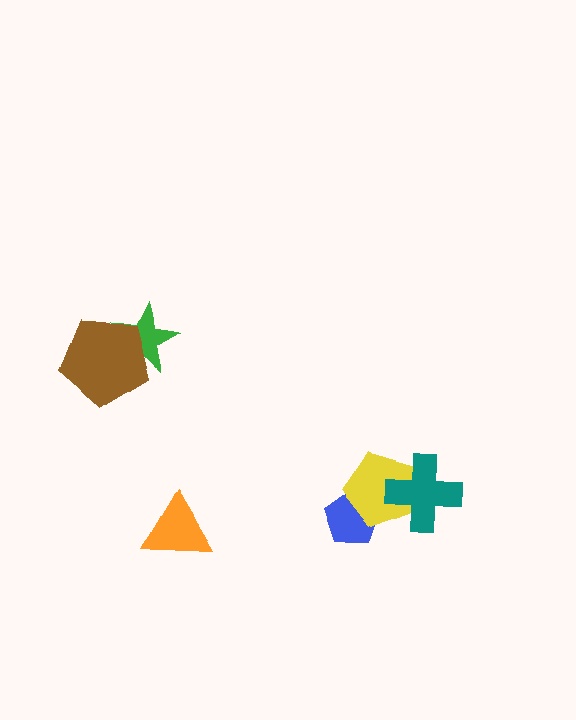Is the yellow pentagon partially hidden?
Yes, it is partially covered by another shape.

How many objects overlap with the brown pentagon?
1 object overlaps with the brown pentagon.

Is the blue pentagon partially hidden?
Yes, it is partially covered by another shape.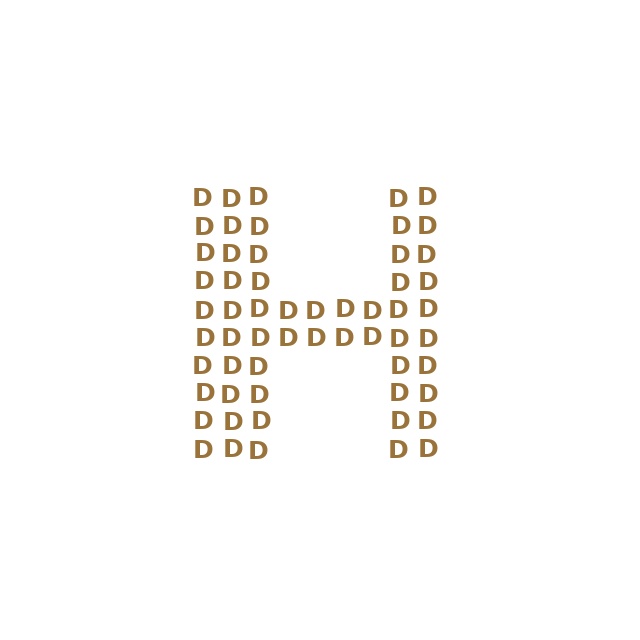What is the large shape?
The large shape is the letter H.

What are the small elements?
The small elements are letter D's.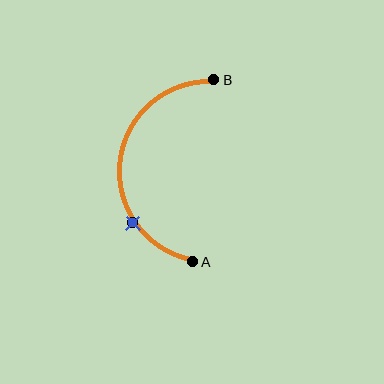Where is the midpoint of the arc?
The arc midpoint is the point on the curve farthest from the straight line joining A and B. It sits to the left of that line.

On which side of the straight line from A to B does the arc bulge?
The arc bulges to the left of the straight line connecting A and B.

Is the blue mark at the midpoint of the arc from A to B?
No. The blue mark lies on the arc but is closer to endpoint A. The arc midpoint would be at the point on the curve equidistant along the arc from both A and B.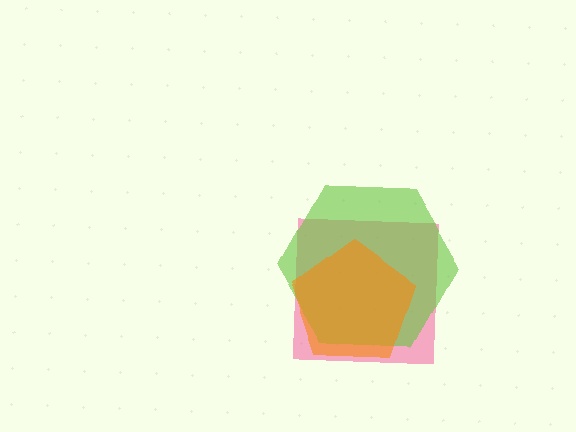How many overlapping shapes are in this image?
There are 3 overlapping shapes in the image.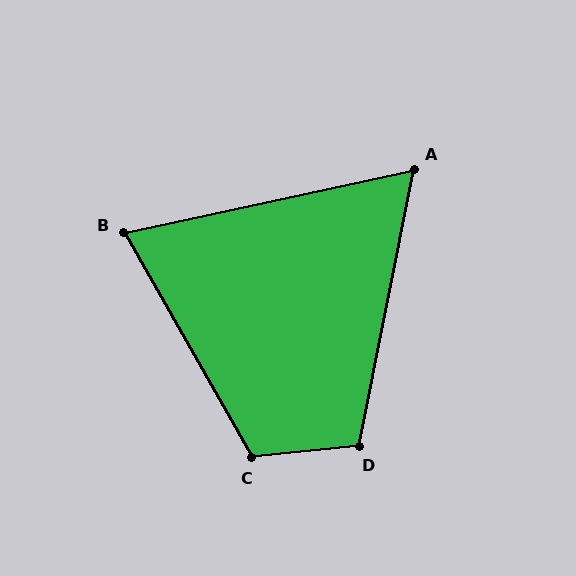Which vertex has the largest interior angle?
C, at approximately 114 degrees.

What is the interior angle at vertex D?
Approximately 107 degrees (obtuse).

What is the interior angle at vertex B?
Approximately 73 degrees (acute).